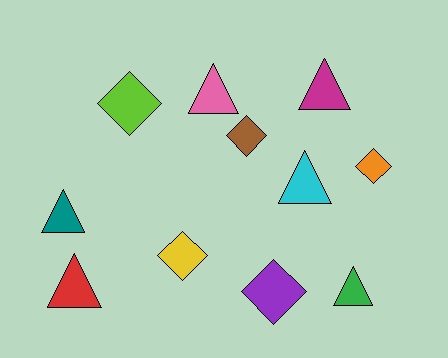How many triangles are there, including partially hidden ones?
There are 6 triangles.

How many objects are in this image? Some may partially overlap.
There are 11 objects.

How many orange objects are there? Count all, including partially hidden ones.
There is 1 orange object.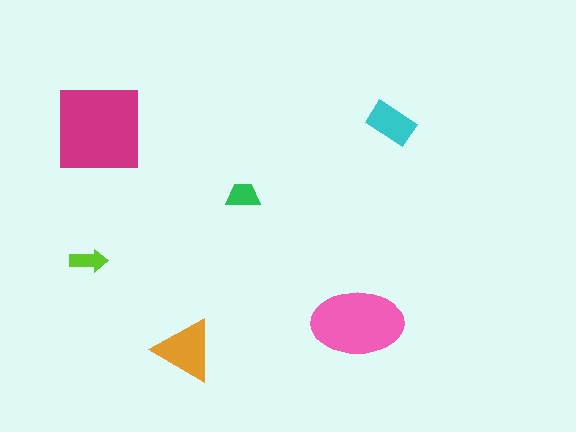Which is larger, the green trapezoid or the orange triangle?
The orange triangle.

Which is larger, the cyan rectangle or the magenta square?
The magenta square.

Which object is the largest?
The magenta square.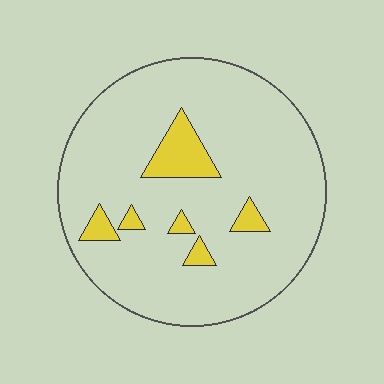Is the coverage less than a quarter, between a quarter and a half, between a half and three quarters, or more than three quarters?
Less than a quarter.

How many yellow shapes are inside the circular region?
6.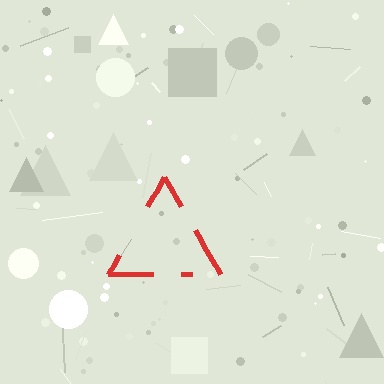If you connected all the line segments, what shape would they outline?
They would outline a triangle.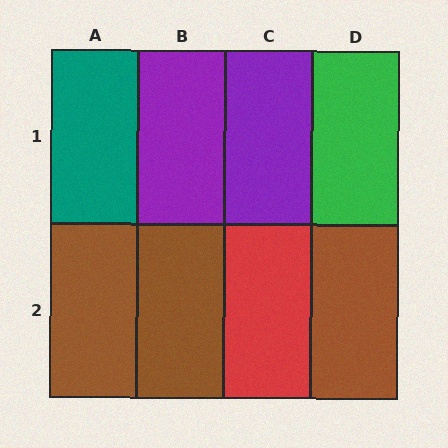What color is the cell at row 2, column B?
Brown.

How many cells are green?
1 cell is green.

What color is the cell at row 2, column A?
Brown.